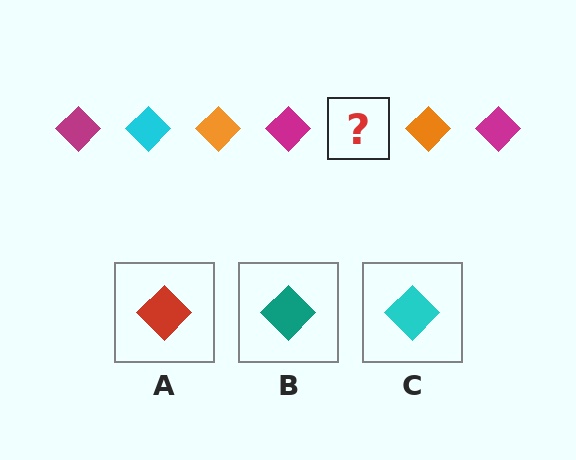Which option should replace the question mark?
Option C.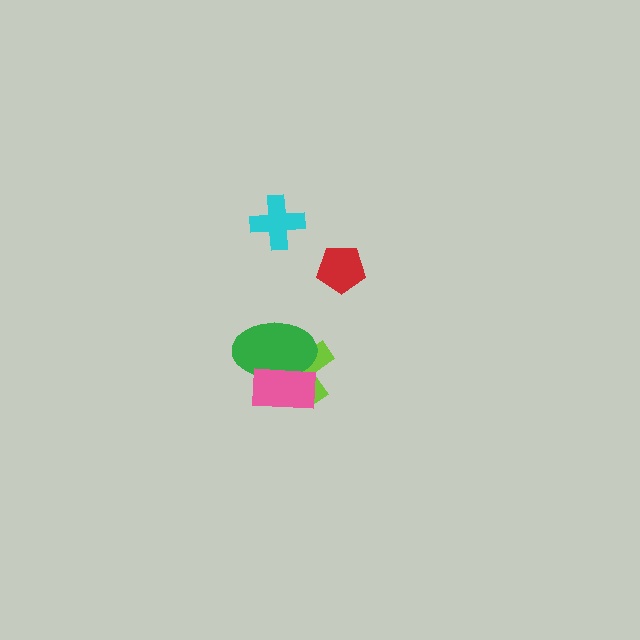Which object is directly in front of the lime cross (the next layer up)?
The green ellipse is directly in front of the lime cross.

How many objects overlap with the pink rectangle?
2 objects overlap with the pink rectangle.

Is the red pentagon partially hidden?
No, no other shape covers it.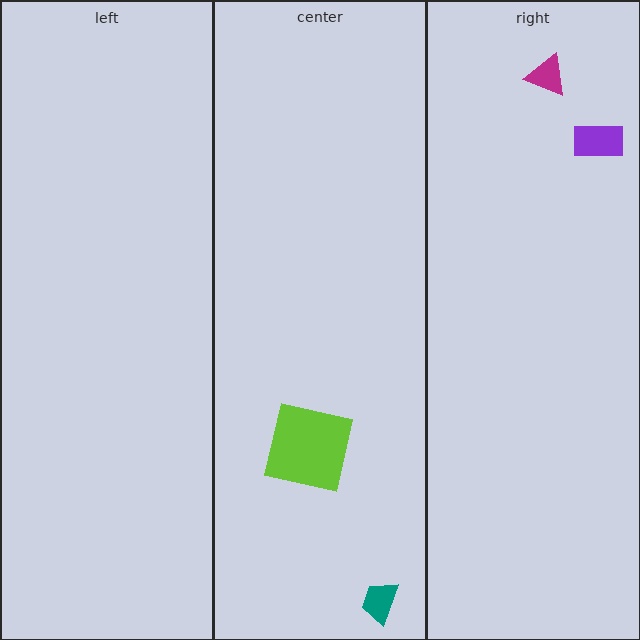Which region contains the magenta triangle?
The right region.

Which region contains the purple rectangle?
The right region.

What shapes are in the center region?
The lime square, the teal trapezoid.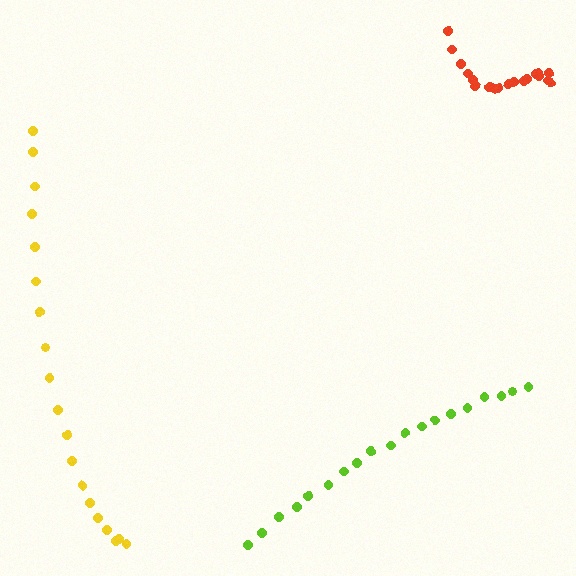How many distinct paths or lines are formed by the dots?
There are 3 distinct paths.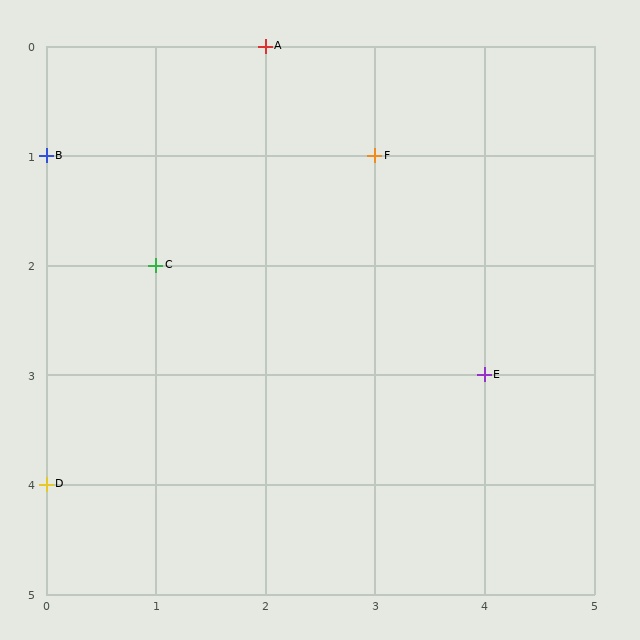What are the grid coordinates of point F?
Point F is at grid coordinates (3, 1).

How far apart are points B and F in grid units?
Points B and F are 3 columns apart.